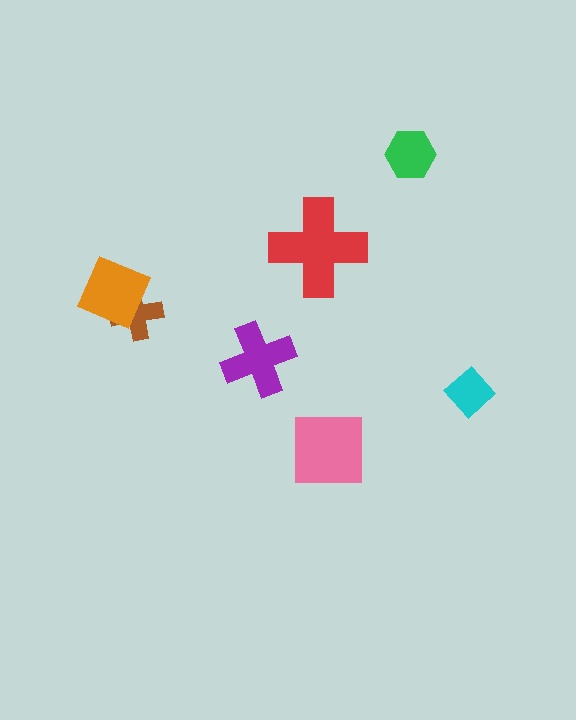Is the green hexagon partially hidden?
No, no other shape covers it.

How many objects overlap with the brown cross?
1 object overlaps with the brown cross.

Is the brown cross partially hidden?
Yes, it is partially covered by another shape.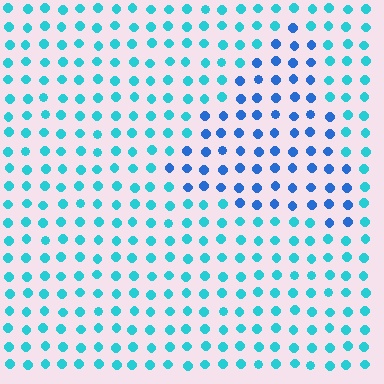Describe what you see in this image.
The image is filled with small cyan elements in a uniform arrangement. A triangle-shaped region is visible where the elements are tinted to a slightly different hue, forming a subtle color boundary.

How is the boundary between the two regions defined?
The boundary is defined purely by a slight shift in hue (about 34 degrees). Spacing, size, and orientation are identical on both sides.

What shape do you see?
I see a triangle.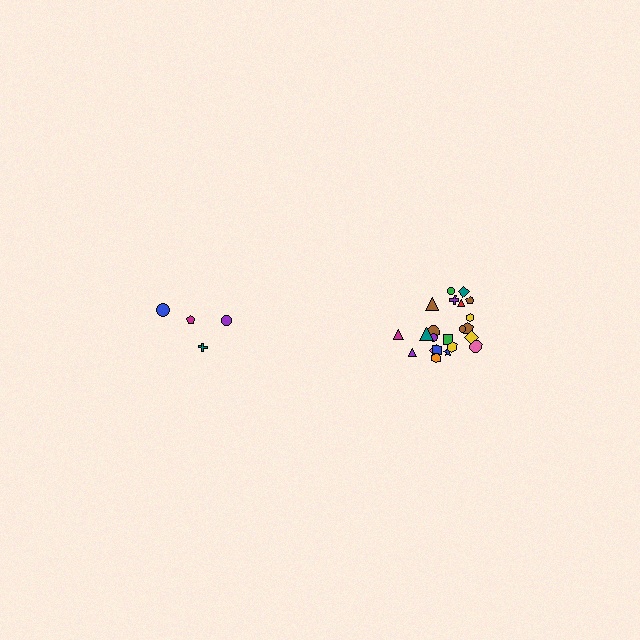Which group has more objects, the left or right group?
The right group.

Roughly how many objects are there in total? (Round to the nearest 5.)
Roughly 25 objects in total.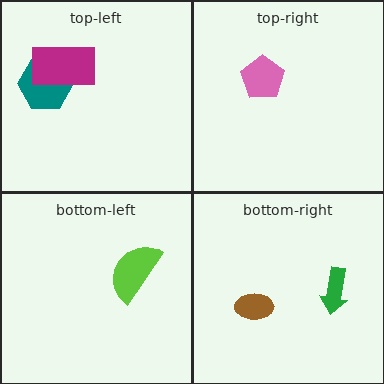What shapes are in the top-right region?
The pink pentagon.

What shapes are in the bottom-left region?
The lime semicircle.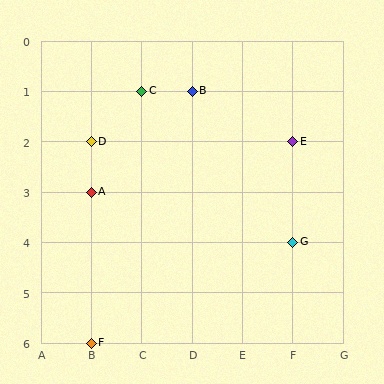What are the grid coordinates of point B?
Point B is at grid coordinates (D, 1).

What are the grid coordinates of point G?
Point G is at grid coordinates (F, 4).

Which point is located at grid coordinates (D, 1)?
Point B is at (D, 1).